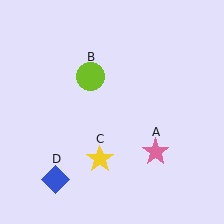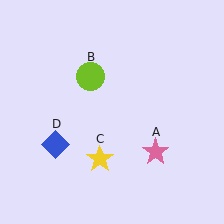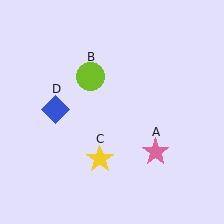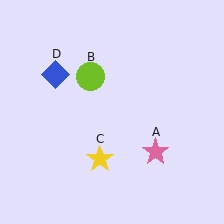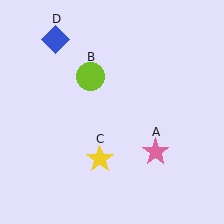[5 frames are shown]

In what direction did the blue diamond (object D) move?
The blue diamond (object D) moved up.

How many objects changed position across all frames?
1 object changed position: blue diamond (object D).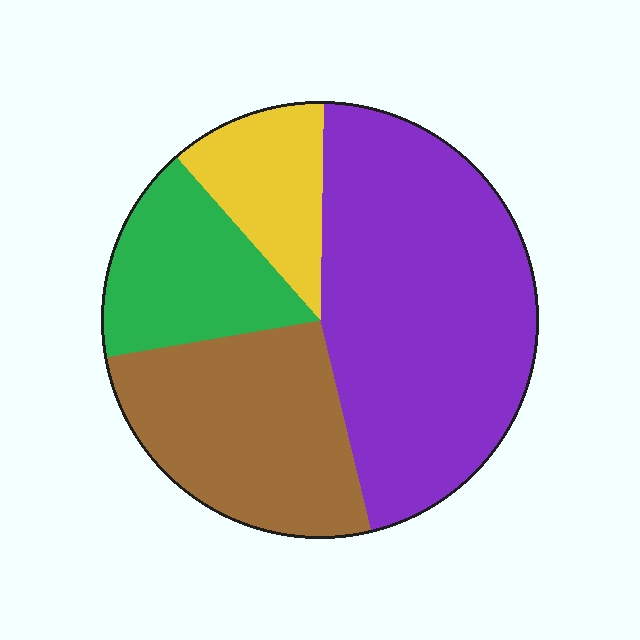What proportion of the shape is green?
Green covers around 15% of the shape.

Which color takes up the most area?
Purple, at roughly 45%.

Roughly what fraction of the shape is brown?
Brown takes up between a quarter and a half of the shape.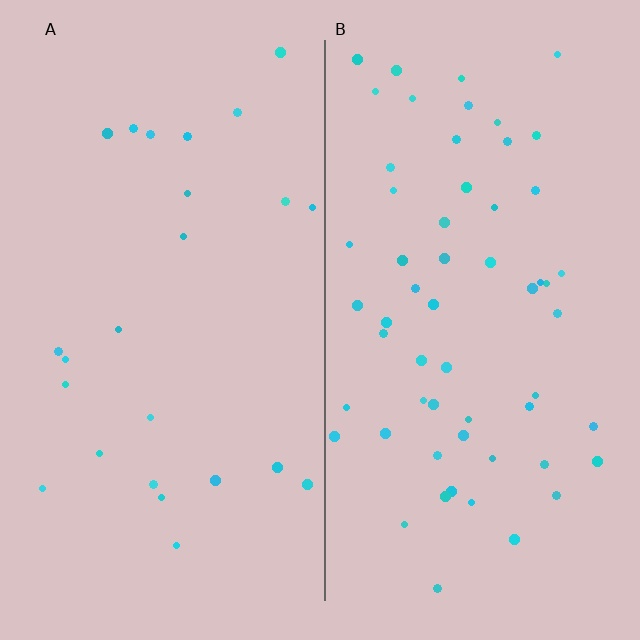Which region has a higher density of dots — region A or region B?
B (the right).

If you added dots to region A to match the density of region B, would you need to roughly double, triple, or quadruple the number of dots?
Approximately double.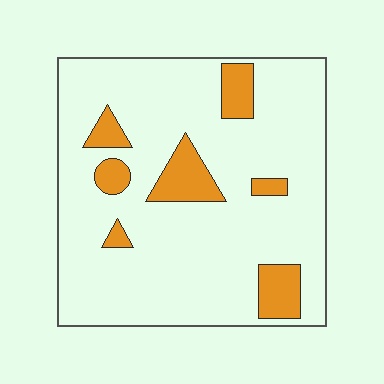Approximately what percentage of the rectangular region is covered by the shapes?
Approximately 15%.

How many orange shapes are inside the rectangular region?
7.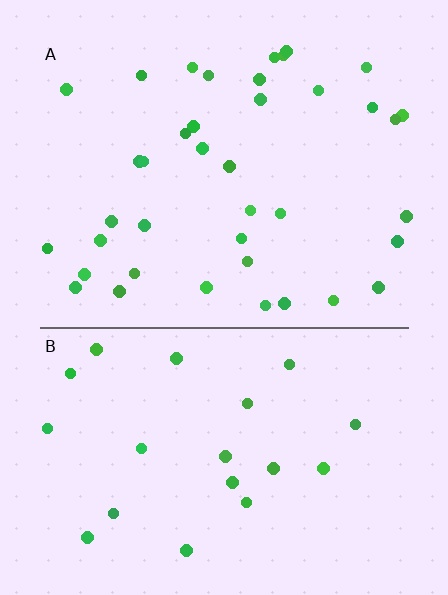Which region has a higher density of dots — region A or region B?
A (the top).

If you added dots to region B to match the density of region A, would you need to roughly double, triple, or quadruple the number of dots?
Approximately double.